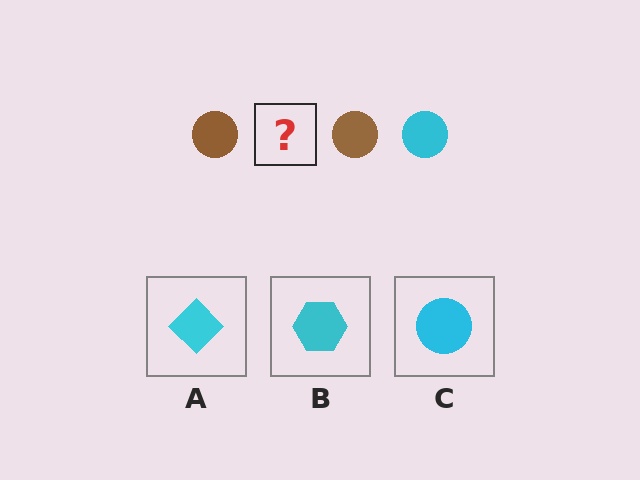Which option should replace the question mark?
Option C.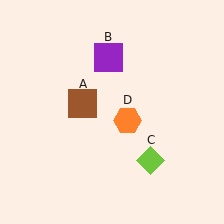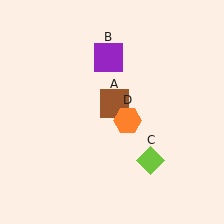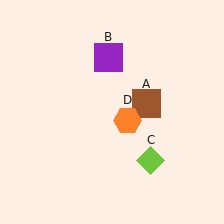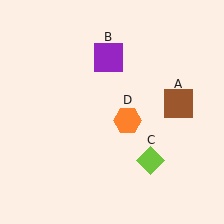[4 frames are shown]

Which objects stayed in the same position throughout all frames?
Purple square (object B) and lime diamond (object C) and orange hexagon (object D) remained stationary.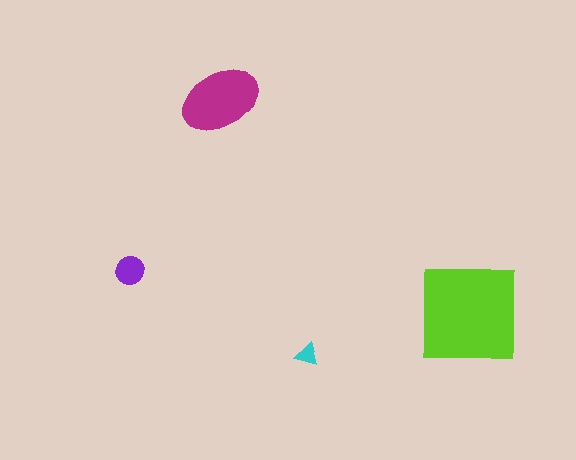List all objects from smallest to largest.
The cyan triangle, the purple circle, the magenta ellipse, the lime square.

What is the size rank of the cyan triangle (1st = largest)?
4th.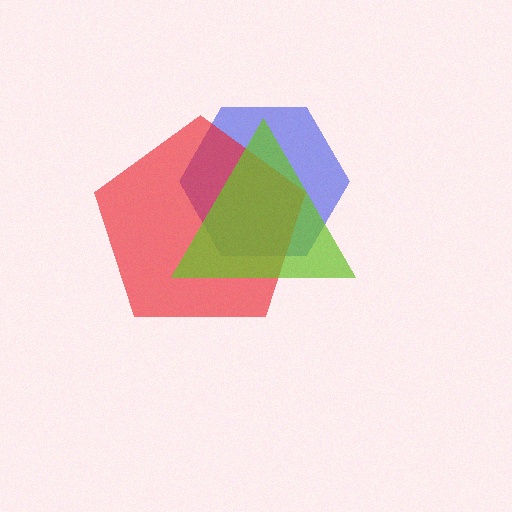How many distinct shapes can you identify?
There are 3 distinct shapes: a blue hexagon, a red pentagon, a lime triangle.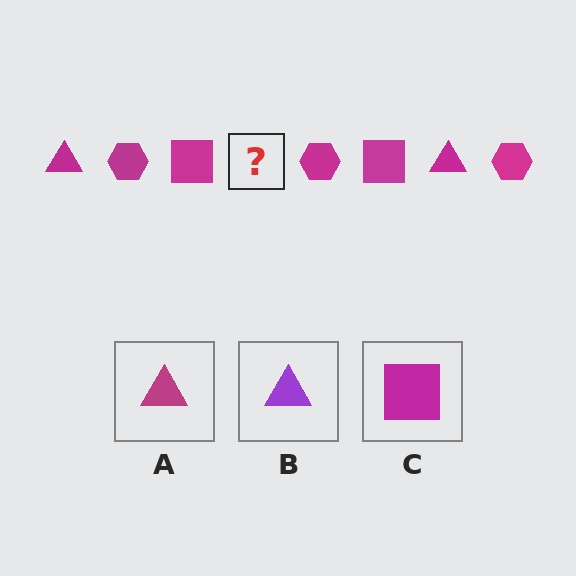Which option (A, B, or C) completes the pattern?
A.